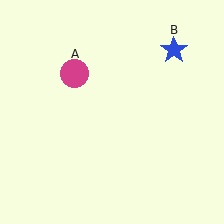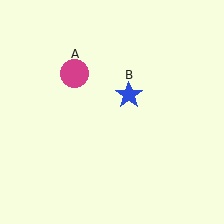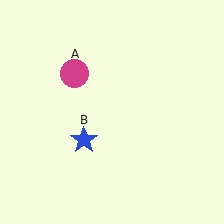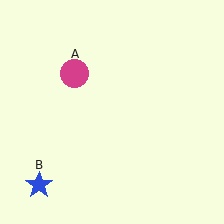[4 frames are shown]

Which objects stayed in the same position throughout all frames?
Magenta circle (object A) remained stationary.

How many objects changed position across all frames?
1 object changed position: blue star (object B).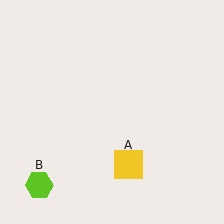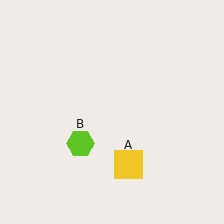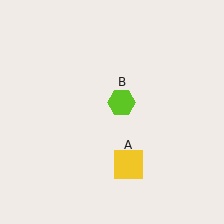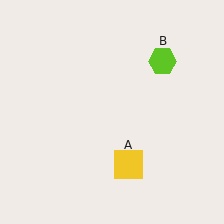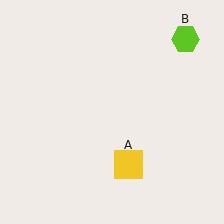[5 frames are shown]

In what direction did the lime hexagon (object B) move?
The lime hexagon (object B) moved up and to the right.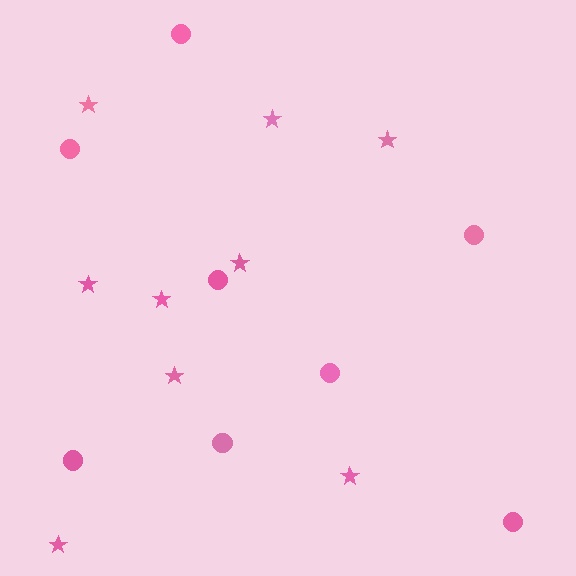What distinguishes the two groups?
There are 2 groups: one group of stars (9) and one group of circles (8).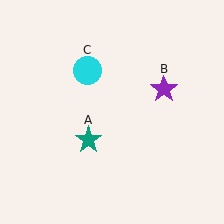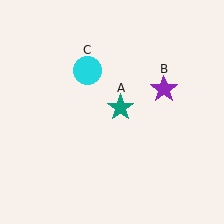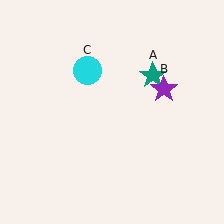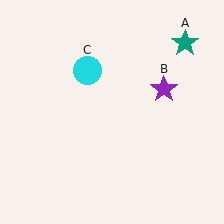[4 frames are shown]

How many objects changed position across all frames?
1 object changed position: teal star (object A).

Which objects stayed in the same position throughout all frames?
Purple star (object B) and cyan circle (object C) remained stationary.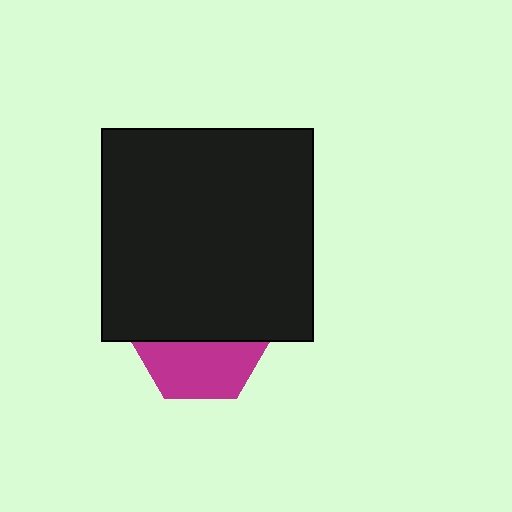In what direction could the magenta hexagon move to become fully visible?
The magenta hexagon could move down. That would shift it out from behind the black square entirely.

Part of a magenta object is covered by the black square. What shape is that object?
It is a hexagon.